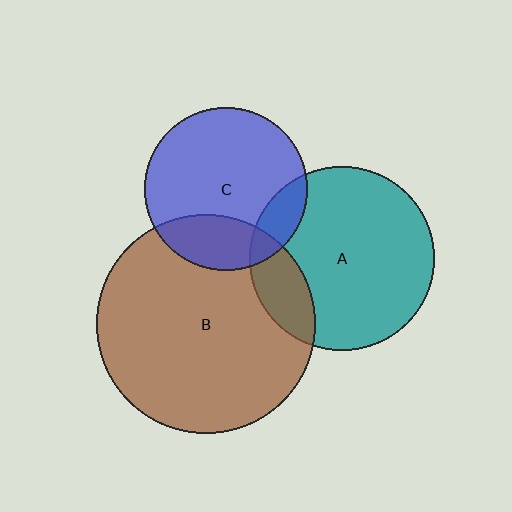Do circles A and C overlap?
Yes.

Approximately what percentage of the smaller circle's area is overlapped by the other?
Approximately 15%.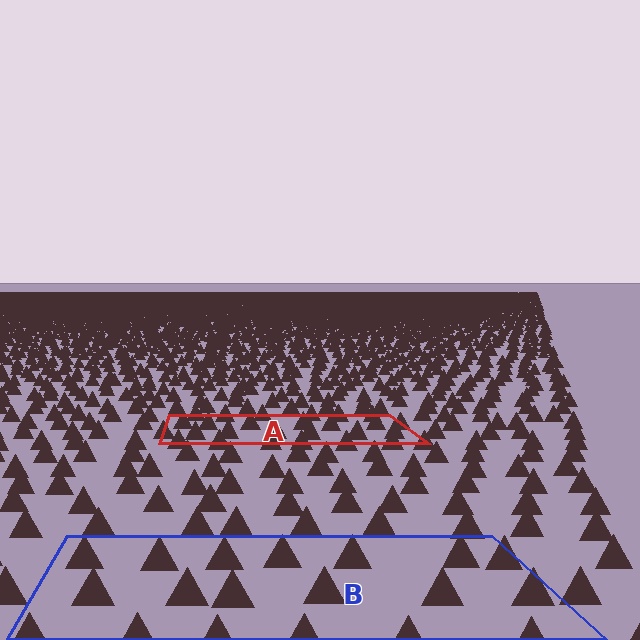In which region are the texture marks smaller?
The texture marks are smaller in region A, because it is farther away.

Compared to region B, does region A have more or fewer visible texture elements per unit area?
Region A has more texture elements per unit area — they are packed more densely because it is farther away.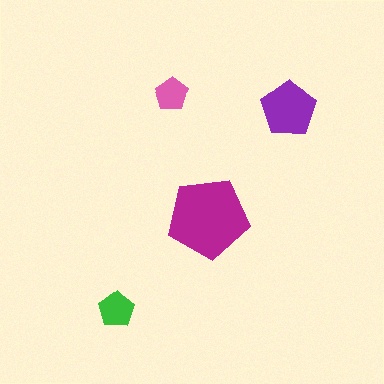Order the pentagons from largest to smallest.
the magenta one, the purple one, the green one, the pink one.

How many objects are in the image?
There are 4 objects in the image.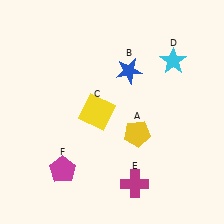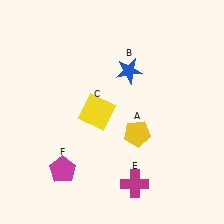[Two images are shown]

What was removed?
The cyan star (D) was removed in Image 2.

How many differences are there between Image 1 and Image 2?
There is 1 difference between the two images.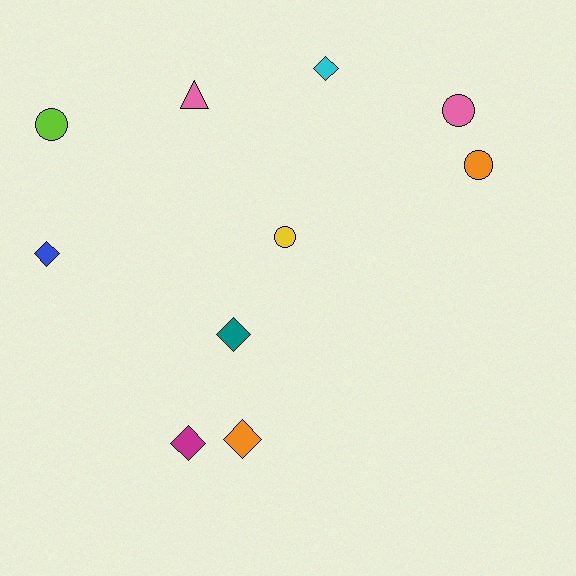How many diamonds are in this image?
There are 5 diamonds.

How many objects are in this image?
There are 10 objects.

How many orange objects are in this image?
There are 2 orange objects.